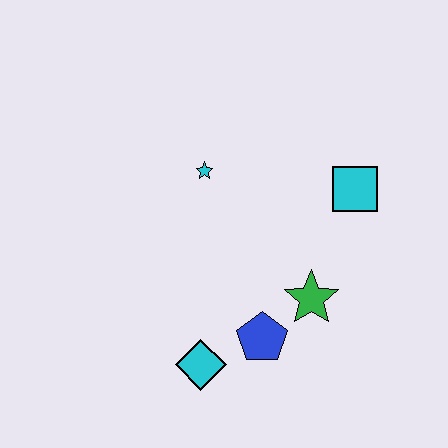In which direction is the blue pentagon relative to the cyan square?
The blue pentagon is below the cyan square.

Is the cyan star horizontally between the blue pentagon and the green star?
No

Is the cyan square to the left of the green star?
No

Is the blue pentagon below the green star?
Yes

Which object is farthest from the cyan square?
The cyan diamond is farthest from the cyan square.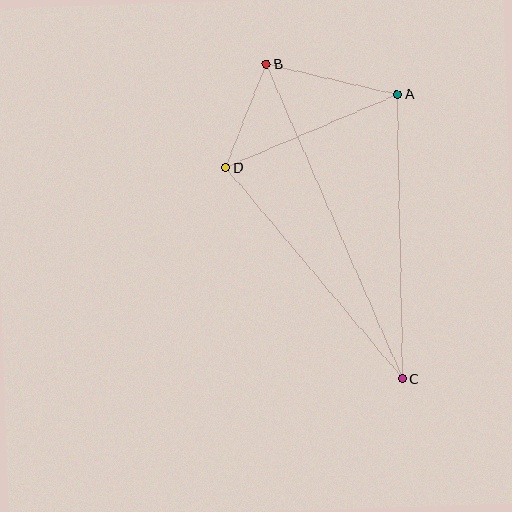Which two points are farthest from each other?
Points B and C are farthest from each other.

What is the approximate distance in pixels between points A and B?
The distance between A and B is approximately 135 pixels.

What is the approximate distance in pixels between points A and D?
The distance between A and D is approximately 187 pixels.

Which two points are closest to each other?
Points B and D are closest to each other.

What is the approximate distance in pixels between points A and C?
The distance between A and C is approximately 285 pixels.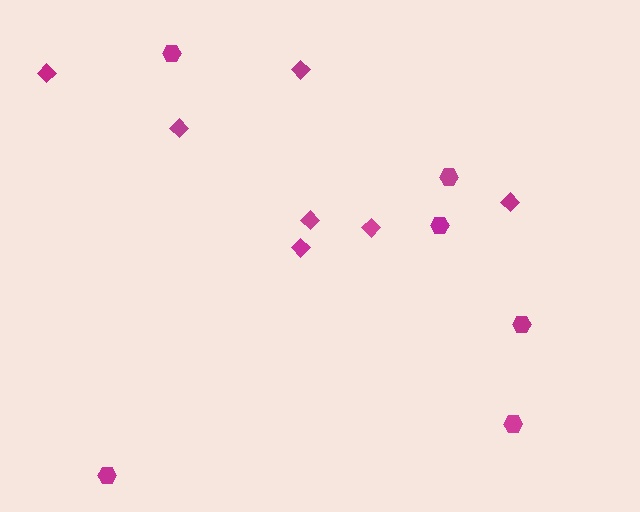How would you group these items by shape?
There are 2 groups: one group of diamonds (7) and one group of hexagons (6).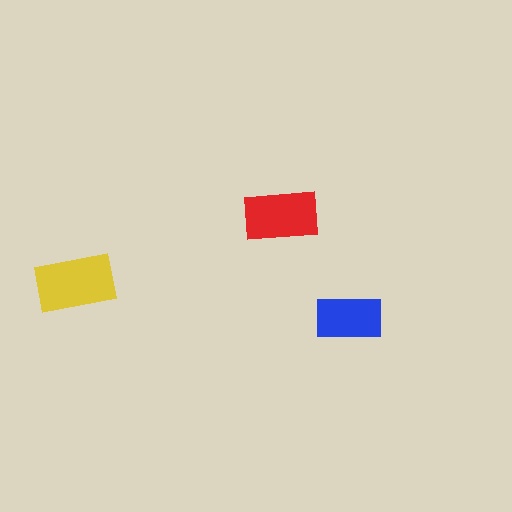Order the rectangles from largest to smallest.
the yellow one, the red one, the blue one.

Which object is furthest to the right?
The blue rectangle is rightmost.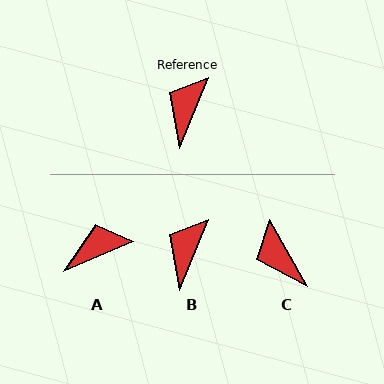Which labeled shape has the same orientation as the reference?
B.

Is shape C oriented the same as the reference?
No, it is off by about 52 degrees.